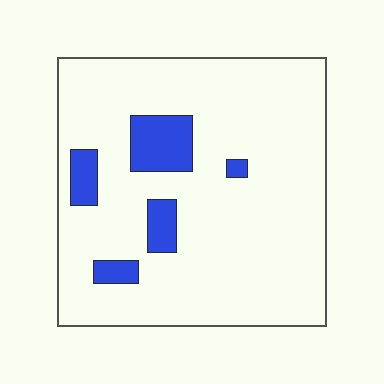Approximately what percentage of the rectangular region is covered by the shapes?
Approximately 10%.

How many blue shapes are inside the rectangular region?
5.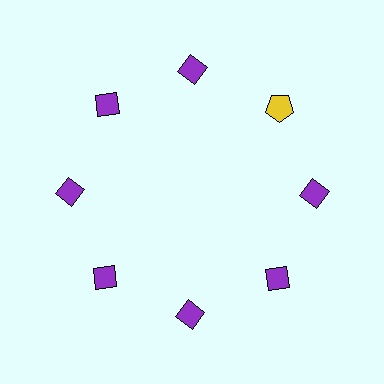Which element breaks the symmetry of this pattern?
The yellow pentagon at roughly the 2 o'clock position breaks the symmetry. All other shapes are purple diamonds.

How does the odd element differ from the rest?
It differs in both color (yellow instead of purple) and shape (pentagon instead of diamond).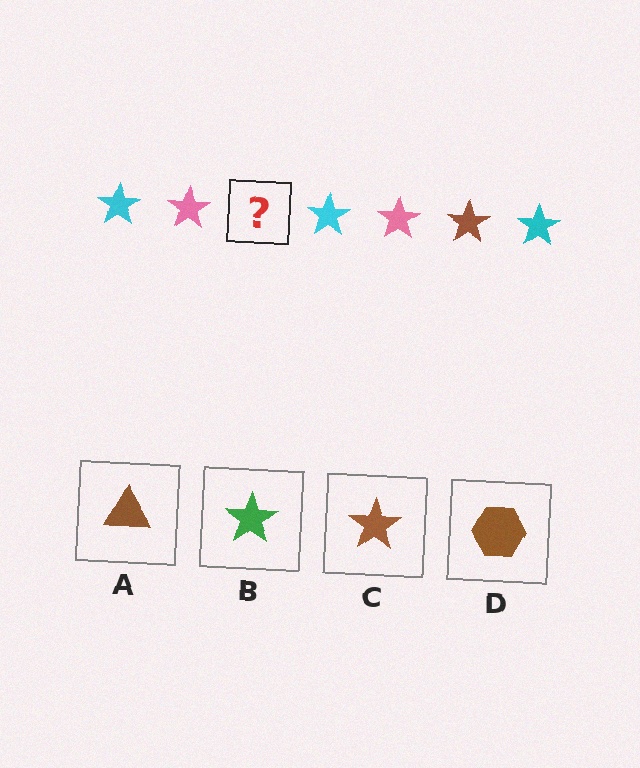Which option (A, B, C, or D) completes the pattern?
C.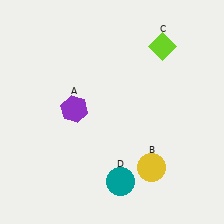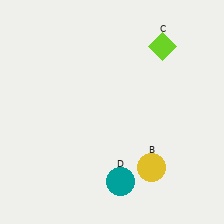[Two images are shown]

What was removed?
The purple hexagon (A) was removed in Image 2.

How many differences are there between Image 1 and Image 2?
There is 1 difference between the two images.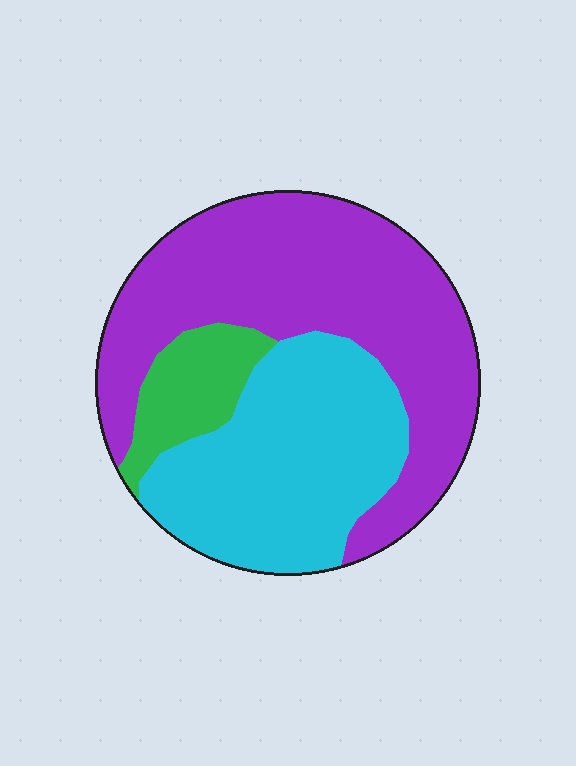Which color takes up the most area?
Purple, at roughly 50%.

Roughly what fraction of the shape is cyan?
Cyan takes up between a third and a half of the shape.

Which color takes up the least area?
Green, at roughly 10%.